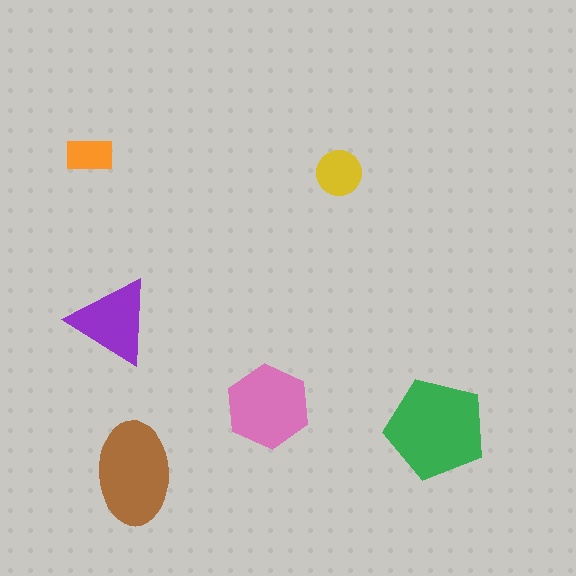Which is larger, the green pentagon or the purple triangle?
The green pentagon.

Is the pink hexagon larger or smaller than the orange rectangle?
Larger.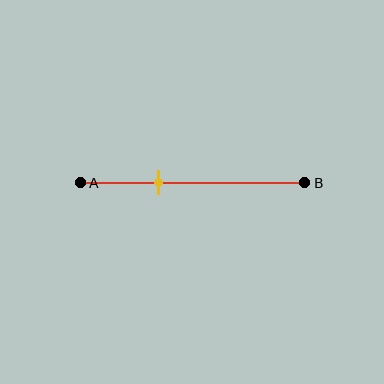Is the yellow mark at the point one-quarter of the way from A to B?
No, the mark is at about 35% from A, not at the 25% one-quarter point.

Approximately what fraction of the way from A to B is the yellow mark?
The yellow mark is approximately 35% of the way from A to B.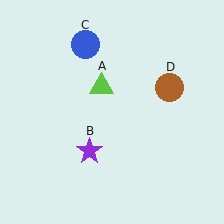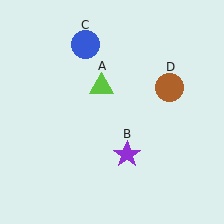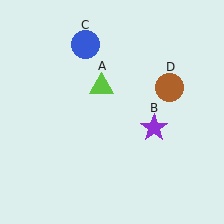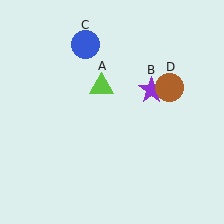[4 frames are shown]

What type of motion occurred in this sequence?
The purple star (object B) rotated counterclockwise around the center of the scene.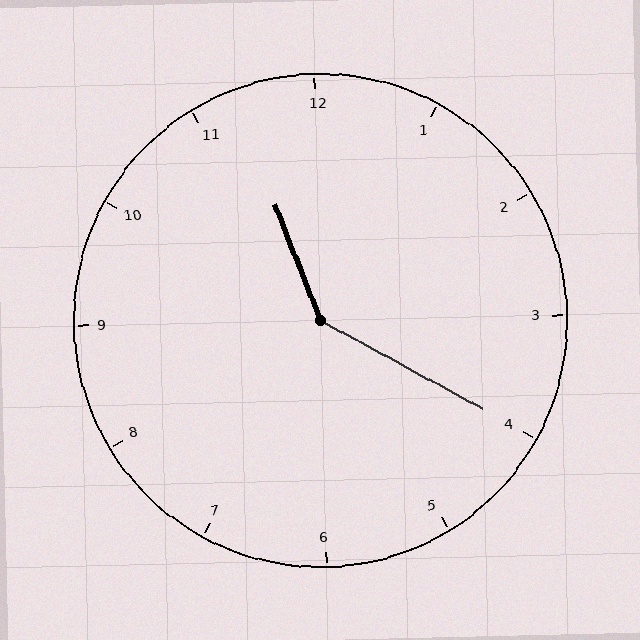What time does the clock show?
11:20.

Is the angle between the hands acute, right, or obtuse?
It is obtuse.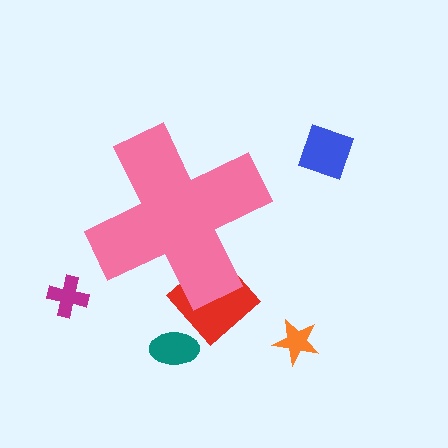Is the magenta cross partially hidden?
No, the magenta cross is fully visible.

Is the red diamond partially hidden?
Yes, the red diamond is partially hidden behind the pink cross.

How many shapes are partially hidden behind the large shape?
1 shape is partially hidden.